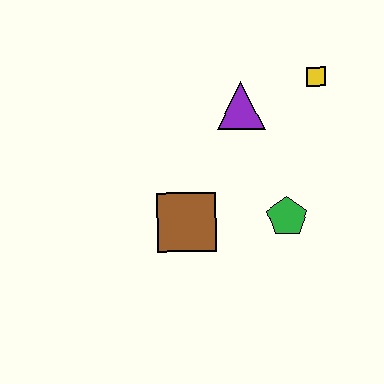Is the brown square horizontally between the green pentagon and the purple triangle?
No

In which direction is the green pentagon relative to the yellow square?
The green pentagon is below the yellow square.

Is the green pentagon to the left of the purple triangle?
No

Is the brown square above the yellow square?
No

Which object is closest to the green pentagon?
The brown square is closest to the green pentagon.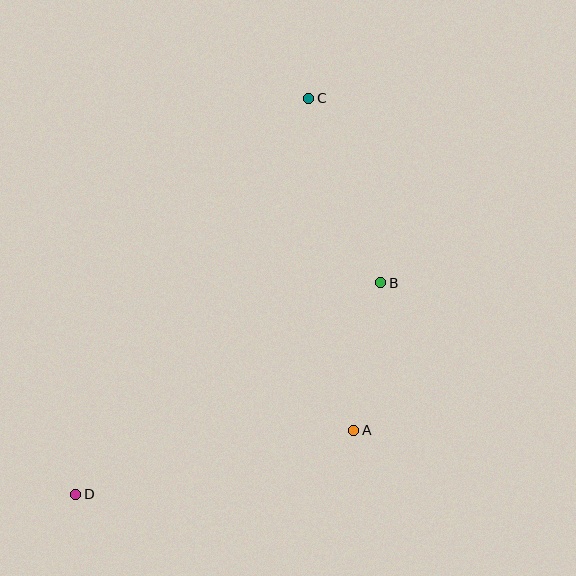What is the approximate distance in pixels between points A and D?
The distance between A and D is approximately 285 pixels.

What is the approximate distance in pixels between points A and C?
The distance between A and C is approximately 335 pixels.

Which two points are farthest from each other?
Points C and D are farthest from each other.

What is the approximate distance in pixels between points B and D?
The distance between B and D is approximately 371 pixels.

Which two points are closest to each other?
Points A and B are closest to each other.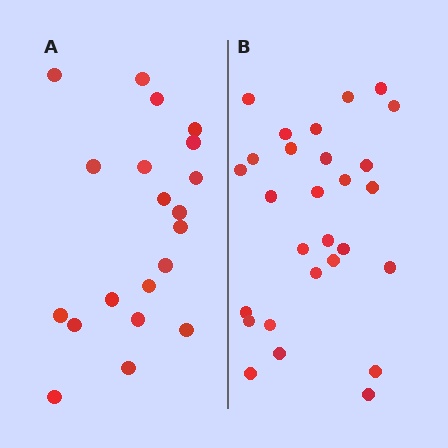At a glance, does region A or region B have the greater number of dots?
Region B (the right region) has more dots.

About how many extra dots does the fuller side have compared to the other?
Region B has roughly 8 or so more dots than region A.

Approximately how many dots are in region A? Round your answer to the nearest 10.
About 20 dots.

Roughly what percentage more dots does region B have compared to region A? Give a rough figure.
About 40% more.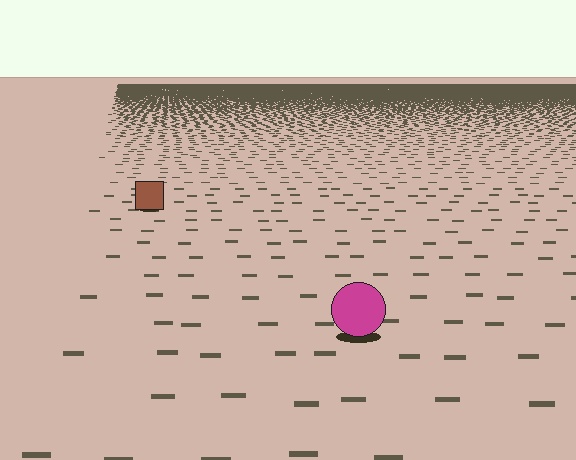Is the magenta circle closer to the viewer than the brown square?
Yes. The magenta circle is closer — you can tell from the texture gradient: the ground texture is coarser near it.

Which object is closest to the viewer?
The magenta circle is closest. The texture marks near it are larger and more spread out.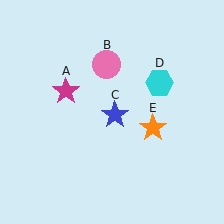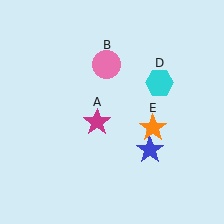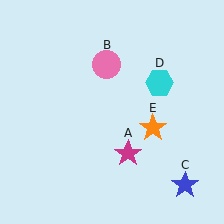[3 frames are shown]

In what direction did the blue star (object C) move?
The blue star (object C) moved down and to the right.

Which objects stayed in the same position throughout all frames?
Pink circle (object B) and cyan hexagon (object D) and orange star (object E) remained stationary.